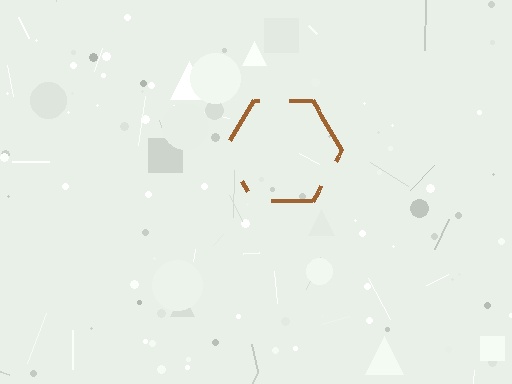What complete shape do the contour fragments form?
The contour fragments form a hexagon.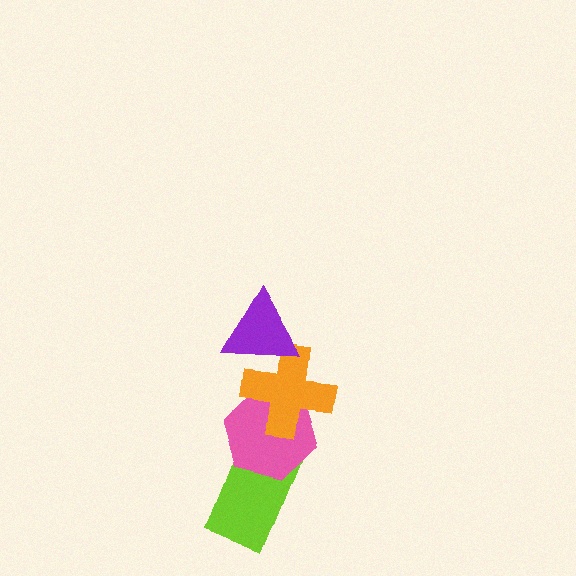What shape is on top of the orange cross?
The purple triangle is on top of the orange cross.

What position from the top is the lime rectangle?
The lime rectangle is 4th from the top.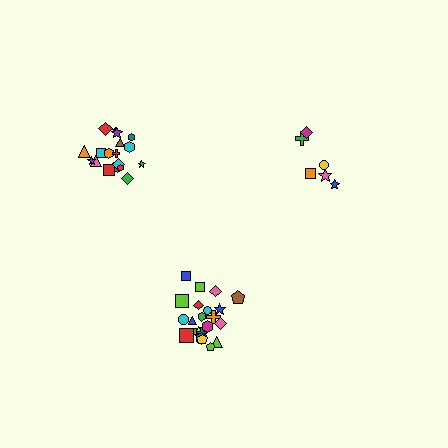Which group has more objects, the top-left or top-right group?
The top-left group.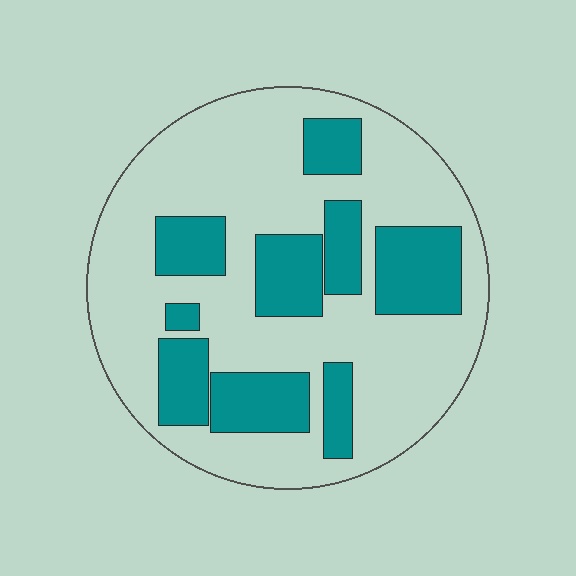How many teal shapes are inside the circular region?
9.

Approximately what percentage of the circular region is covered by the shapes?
Approximately 30%.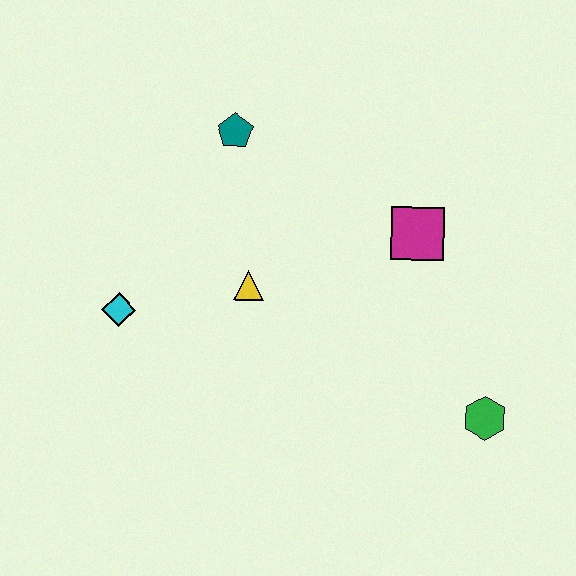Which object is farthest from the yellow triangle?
The green hexagon is farthest from the yellow triangle.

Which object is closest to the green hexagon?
The magenta square is closest to the green hexagon.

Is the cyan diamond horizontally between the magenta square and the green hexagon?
No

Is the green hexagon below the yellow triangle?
Yes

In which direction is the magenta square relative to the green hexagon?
The magenta square is above the green hexagon.